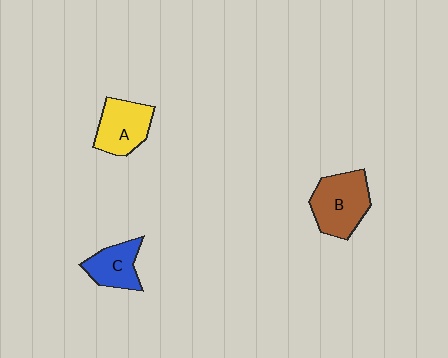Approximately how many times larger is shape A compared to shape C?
Approximately 1.2 times.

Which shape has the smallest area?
Shape C (blue).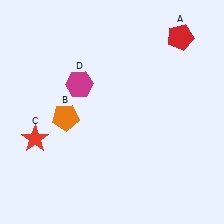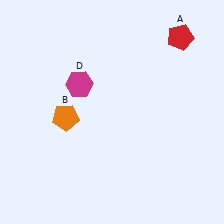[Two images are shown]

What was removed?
The red star (C) was removed in Image 2.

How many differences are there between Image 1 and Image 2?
There is 1 difference between the two images.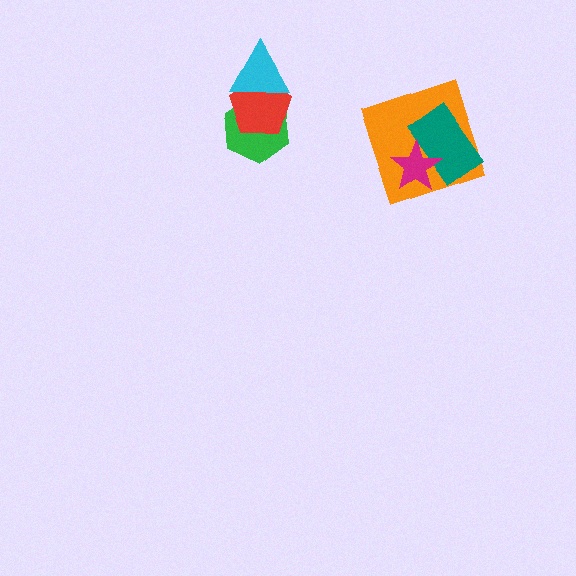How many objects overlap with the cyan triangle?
2 objects overlap with the cyan triangle.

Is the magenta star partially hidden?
No, no other shape covers it.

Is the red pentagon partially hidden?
Yes, it is partially covered by another shape.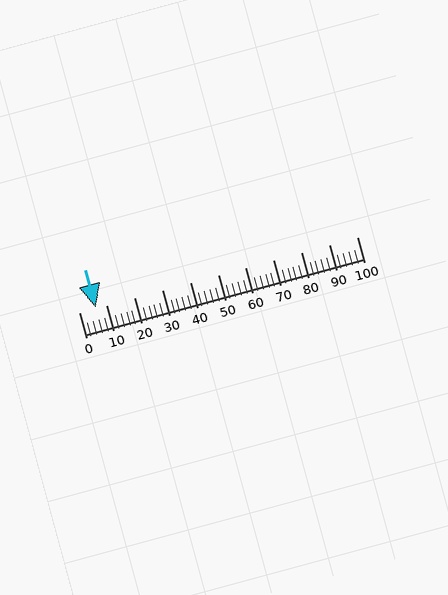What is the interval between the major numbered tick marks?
The major tick marks are spaced 10 units apart.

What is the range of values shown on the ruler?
The ruler shows values from 0 to 100.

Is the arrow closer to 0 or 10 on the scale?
The arrow is closer to 10.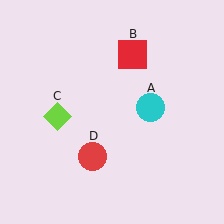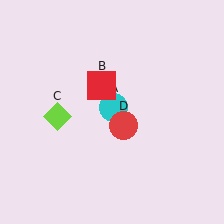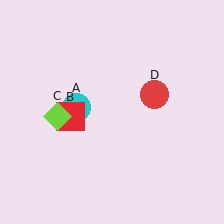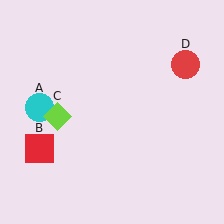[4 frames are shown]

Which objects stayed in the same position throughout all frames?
Lime diamond (object C) remained stationary.